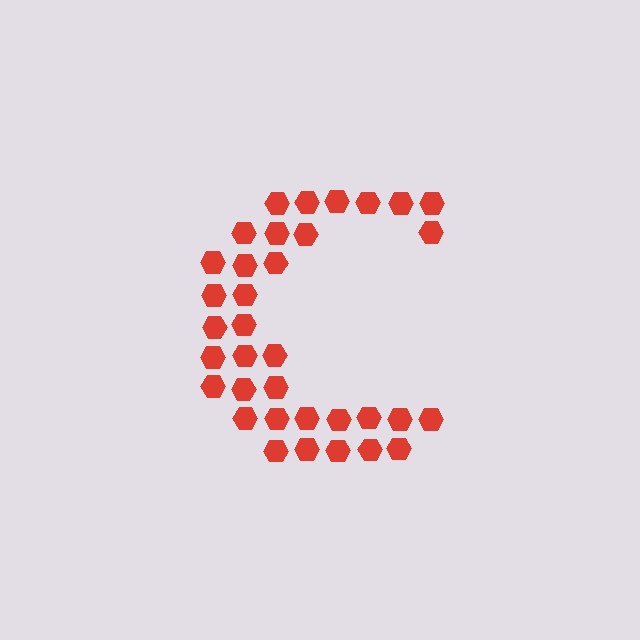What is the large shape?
The large shape is the letter C.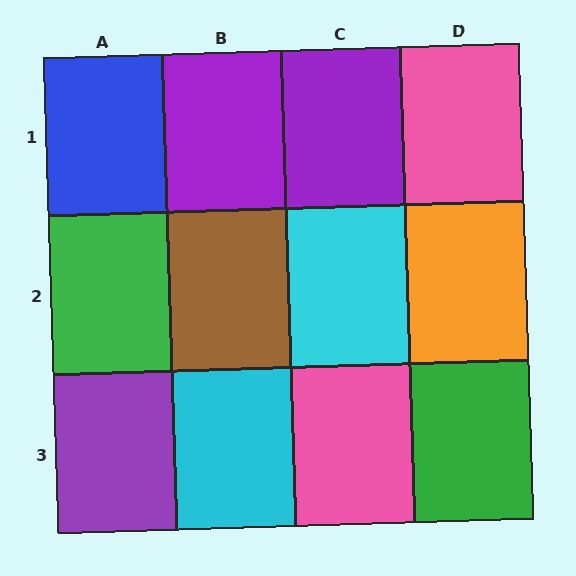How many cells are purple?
3 cells are purple.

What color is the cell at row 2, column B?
Brown.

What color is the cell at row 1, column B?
Purple.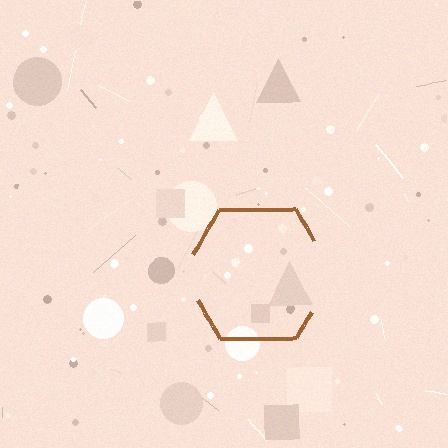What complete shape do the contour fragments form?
The contour fragments form a hexagon.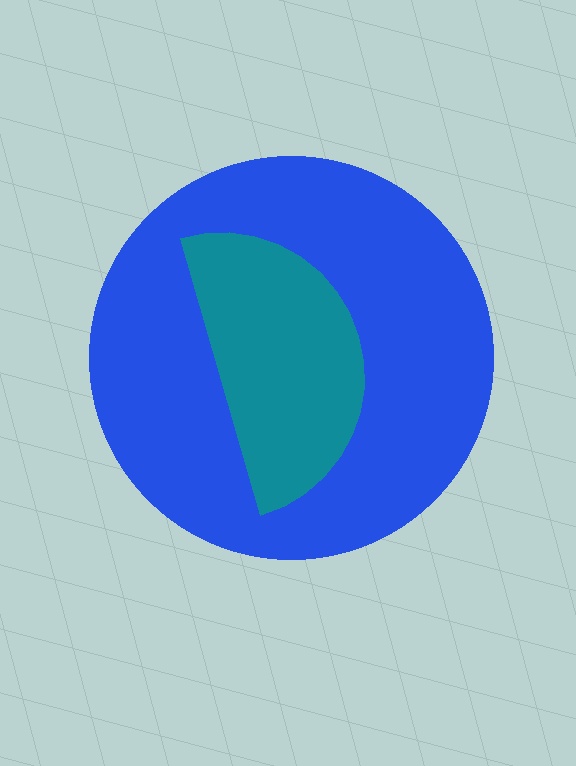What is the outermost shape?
The blue circle.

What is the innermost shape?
The teal semicircle.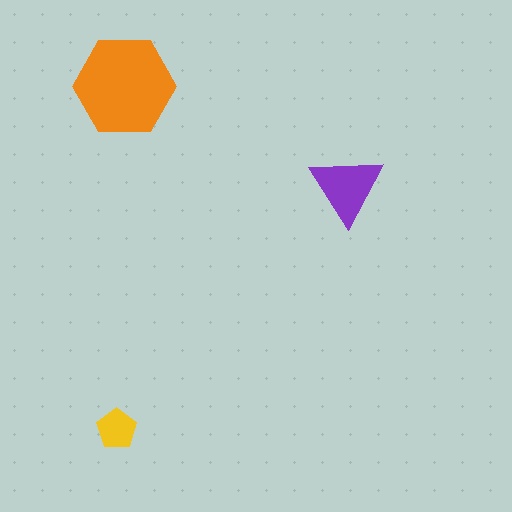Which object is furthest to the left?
The yellow pentagon is leftmost.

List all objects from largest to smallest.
The orange hexagon, the purple triangle, the yellow pentagon.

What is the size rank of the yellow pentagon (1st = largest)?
3rd.